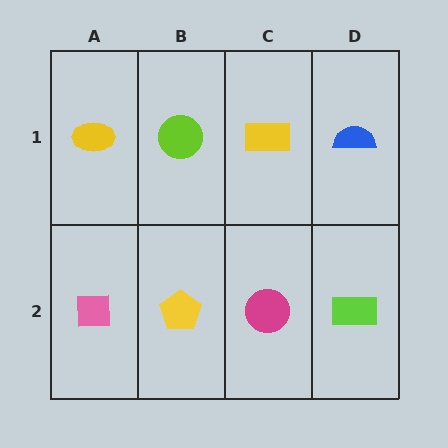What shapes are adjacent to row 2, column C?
A yellow rectangle (row 1, column C), a yellow pentagon (row 2, column B), a lime rectangle (row 2, column D).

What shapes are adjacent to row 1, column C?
A magenta circle (row 2, column C), a lime circle (row 1, column B), a blue semicircle (row 1, column D).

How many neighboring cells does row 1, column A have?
2.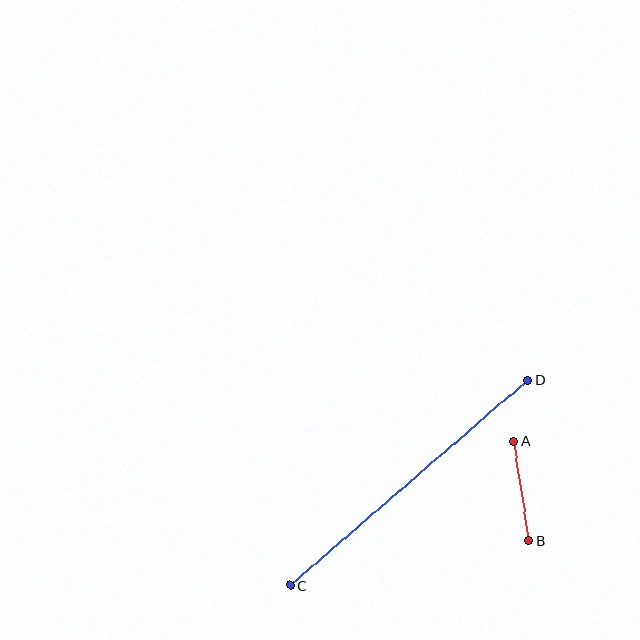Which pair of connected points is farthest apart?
Points C and D are farthest apart.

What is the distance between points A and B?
The distance is approximately 101 pixels.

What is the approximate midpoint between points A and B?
The midpoint is at approximately (521, 491) pixels.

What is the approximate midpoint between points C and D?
The midpoint is at approximately (409, 483) pixels.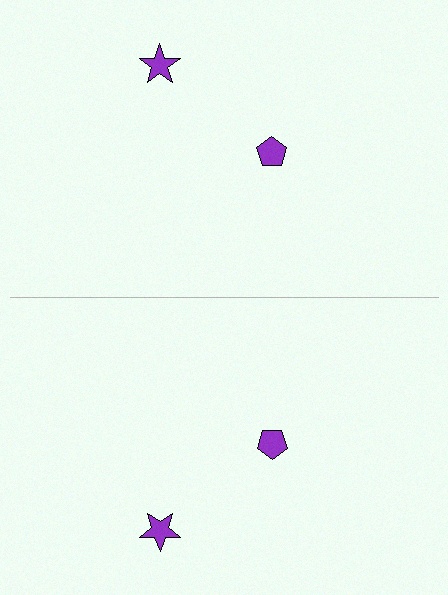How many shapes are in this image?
There are 4 shapes in this image.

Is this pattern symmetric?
Yes, this pattern has bilateral (reflection) symmetry.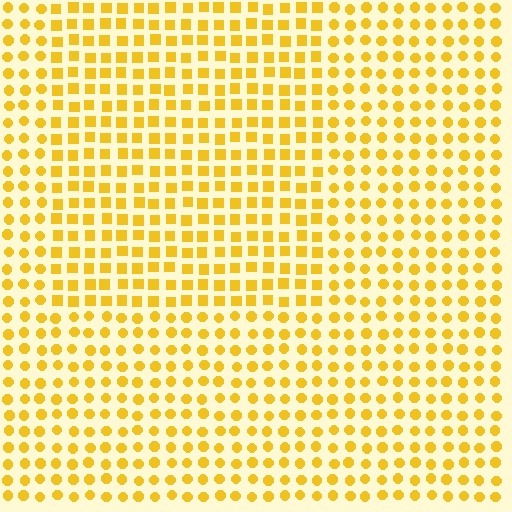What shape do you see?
I see a rectangle.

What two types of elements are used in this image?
The image uses squares inside the rectangle region and circles outside it.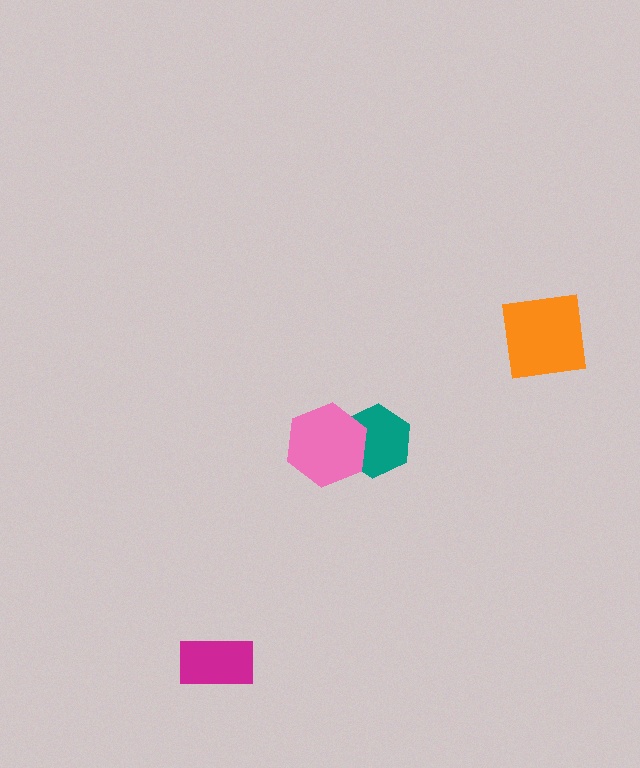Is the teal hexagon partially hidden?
Yes, it is partially covered by another shape.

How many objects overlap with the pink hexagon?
1 object overlaps with the pink hexagon.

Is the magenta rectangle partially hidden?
No, no other shape covers it.